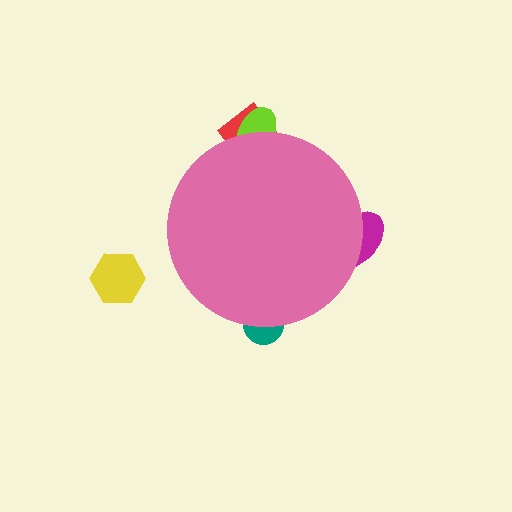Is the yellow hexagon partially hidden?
No, the yellow hexagon is fully visible.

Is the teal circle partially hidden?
Yes, the teal circle is partially hidden behind the pink circle.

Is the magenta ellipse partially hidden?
Yes, the magenta ellipse is partially hidden behind the pink circle.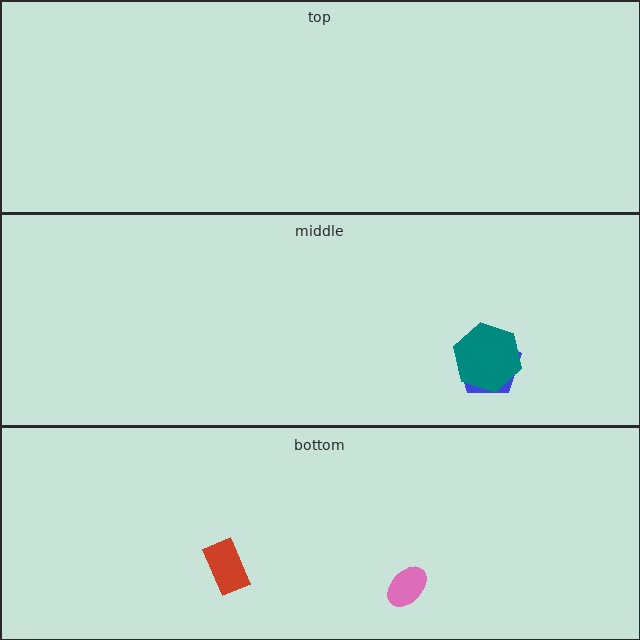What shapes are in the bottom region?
The red rectangle, the pink ellipse.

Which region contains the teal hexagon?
The middle region.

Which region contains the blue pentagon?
The middle region.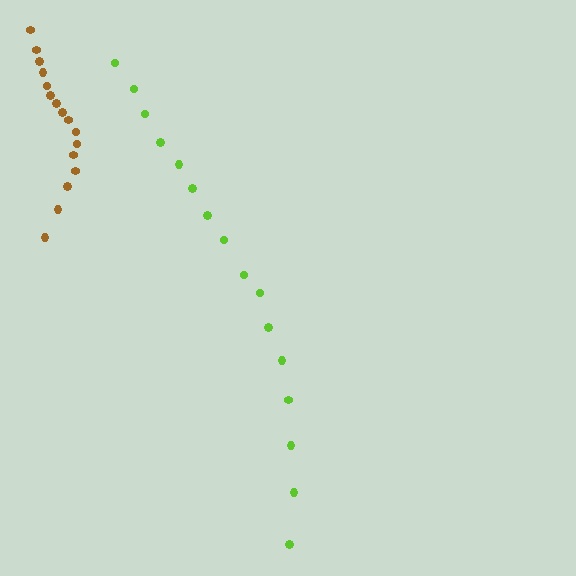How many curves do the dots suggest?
There are 2 distinct paths.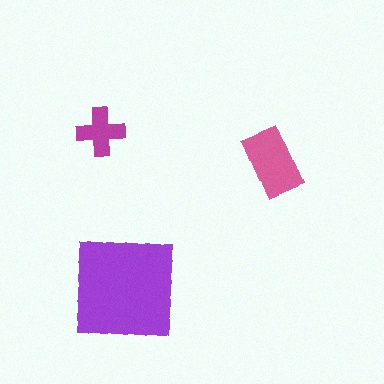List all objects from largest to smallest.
The purple square, the pink rectangle, the magenta cross.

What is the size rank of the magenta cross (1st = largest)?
3rd.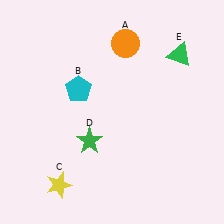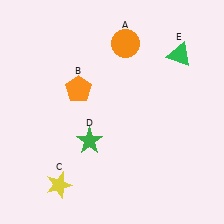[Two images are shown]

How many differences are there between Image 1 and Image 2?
There is 1 difference between the two images.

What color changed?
The pentagon (B) changed from cyan in Image 1 to orange in Image 2.